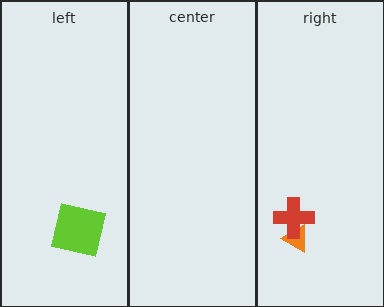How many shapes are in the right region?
2.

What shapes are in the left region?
The lime square.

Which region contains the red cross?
The right region.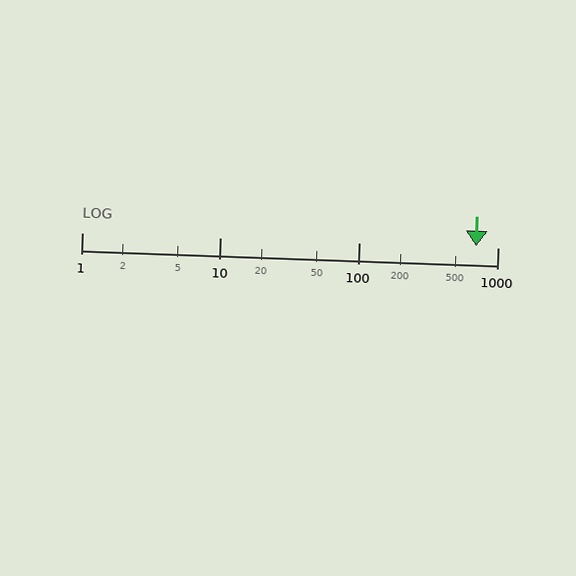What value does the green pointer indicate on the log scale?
The pointer indicates approximately 700.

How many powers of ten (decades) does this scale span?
The scale spans 3 decades, from 1 to 1000.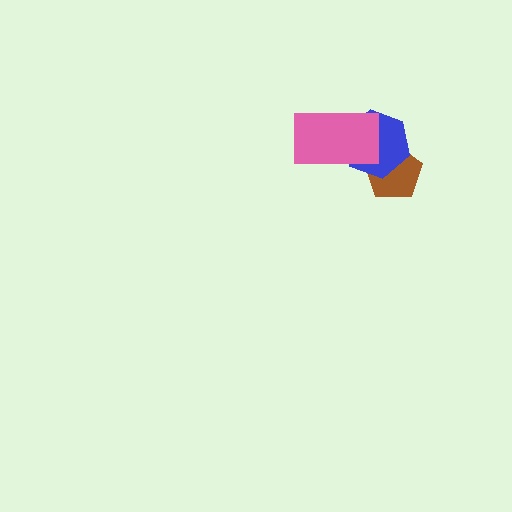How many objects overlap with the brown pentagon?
1 object overlaps with the brown pentagon.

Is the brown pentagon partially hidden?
Yes, it is partially covered by another shape.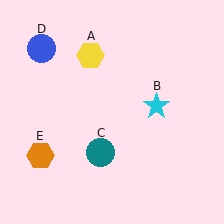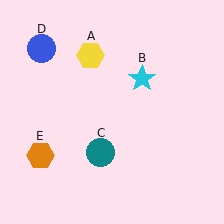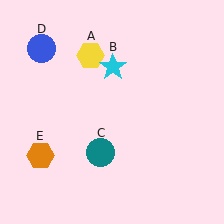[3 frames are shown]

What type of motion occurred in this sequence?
The cyan star (object B) rotated counterclockwise around the center of the scene.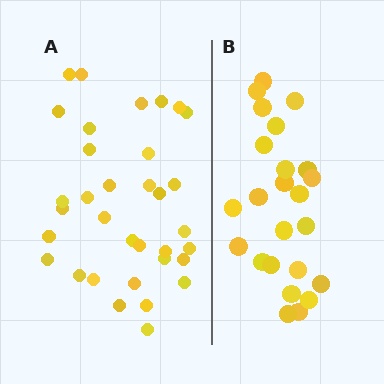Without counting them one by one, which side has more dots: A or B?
Region A (the left region) has more dots.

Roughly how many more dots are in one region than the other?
Region A has roughly 10 or so more dots than region B.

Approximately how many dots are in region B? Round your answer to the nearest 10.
About 20 dots. (The exact count is 24, which rounds to 20.)